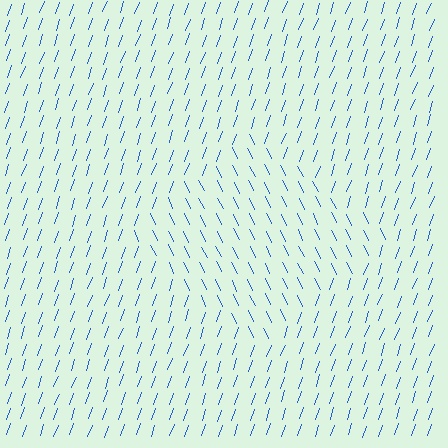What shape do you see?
I see a diamond.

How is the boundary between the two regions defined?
The boundary is defined purely by a change in line orientation (approximately 45 degrees difference). All lines are the same color and thickness.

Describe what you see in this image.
The image is filled with small blue line segments. A diamond region in the image has lines oriented differently from the surrounding lines, creating a visible texture boundary.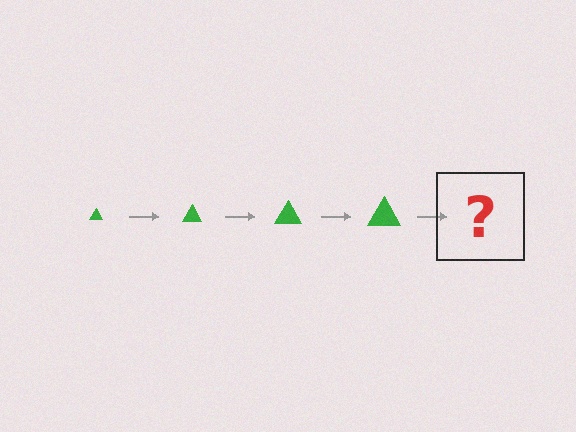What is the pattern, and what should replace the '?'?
The pattern is that the triangle gets progressively larger each step. The '?' should be a green triangle, larger than the previous one.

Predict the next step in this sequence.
The next step is a green triangle, larger than the previous one.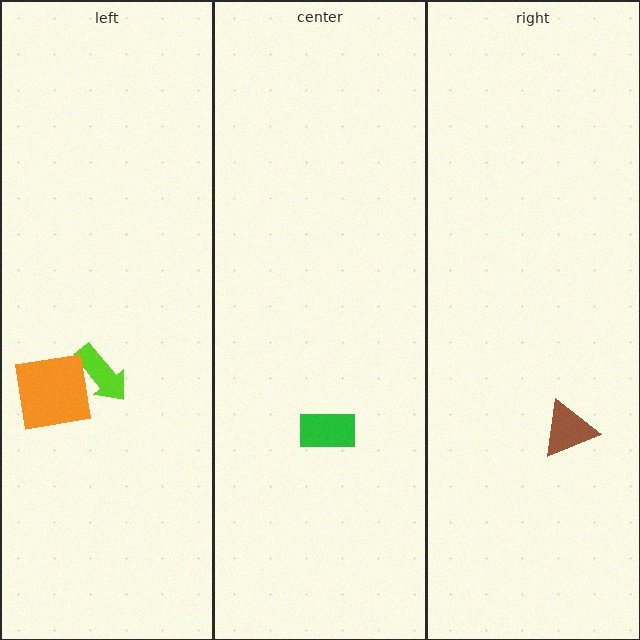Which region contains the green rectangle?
The center region.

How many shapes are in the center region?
1.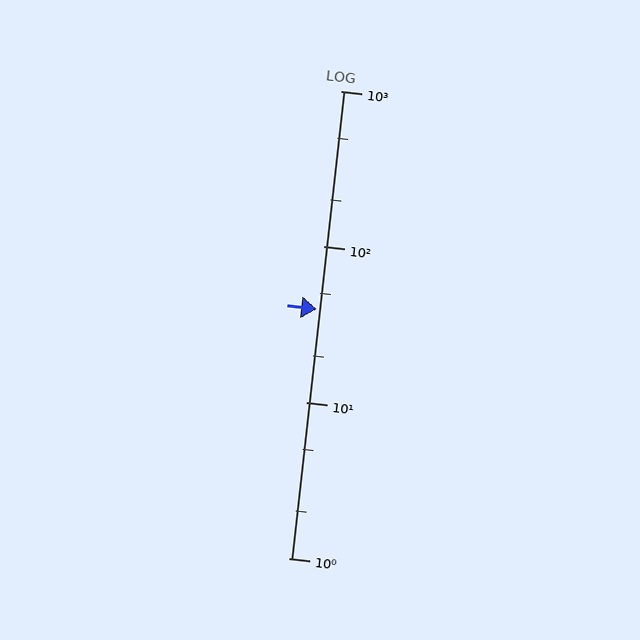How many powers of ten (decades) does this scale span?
The scale spans 3 decades, from 1 to 1000.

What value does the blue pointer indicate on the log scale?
The pointer indicates approximately 40.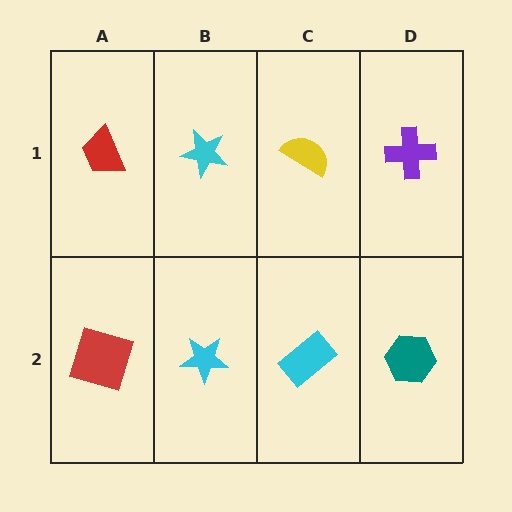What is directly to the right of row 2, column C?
A teal hexagon.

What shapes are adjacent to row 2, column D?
A purple cross (row 1, column D), a cyan rectangle (row 2, column C).